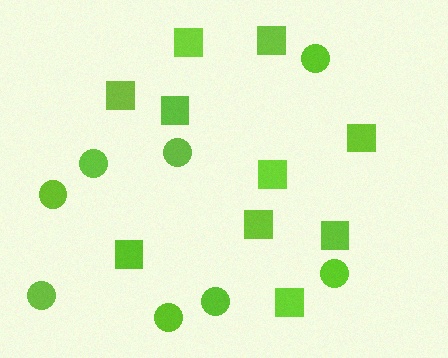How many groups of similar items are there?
There are 2 groups: one group of squares (10) and one group of circles (8).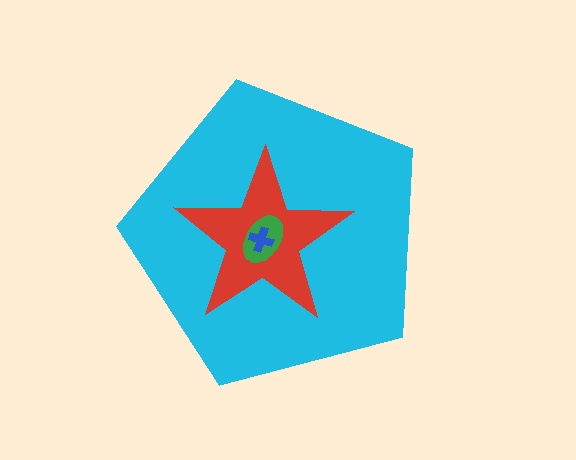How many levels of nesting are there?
4.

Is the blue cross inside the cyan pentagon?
Yes.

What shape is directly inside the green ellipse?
The blue cross.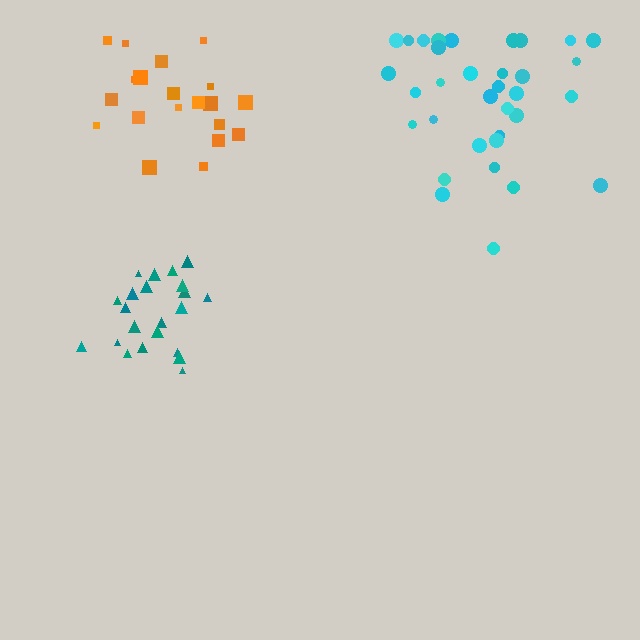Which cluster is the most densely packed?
Teal.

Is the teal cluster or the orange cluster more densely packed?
Teal.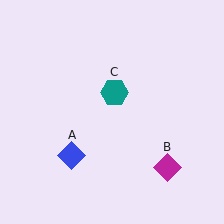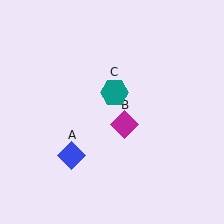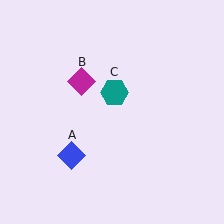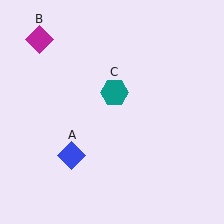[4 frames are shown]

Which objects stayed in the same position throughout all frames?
Blue diamond (object A) and teal hexagon (object C) remained stationary.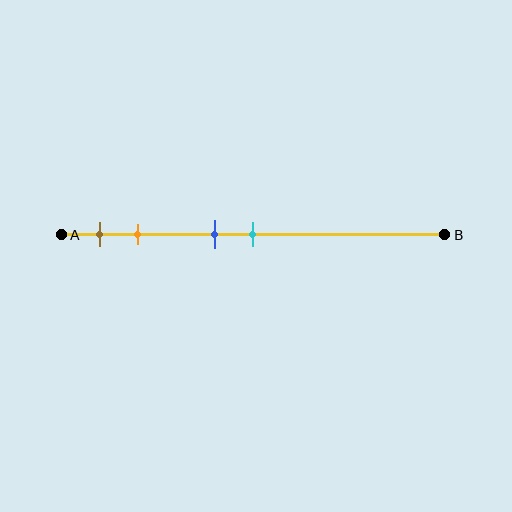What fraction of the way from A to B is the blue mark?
The blue mark is approximately 40% (0.4) of the way from A to B.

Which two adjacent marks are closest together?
The blue and cyan marks are the closest adjacent pair.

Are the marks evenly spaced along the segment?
No, the marks are not evenly spaced.